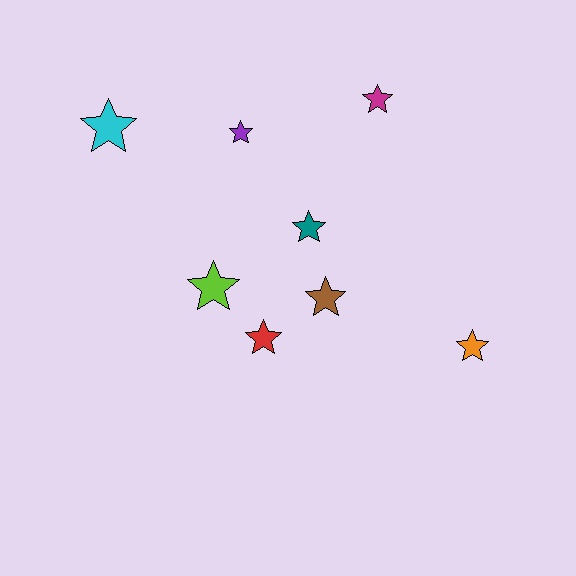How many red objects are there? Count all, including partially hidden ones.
There is 1 red object.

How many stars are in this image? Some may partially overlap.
There are 8 stars.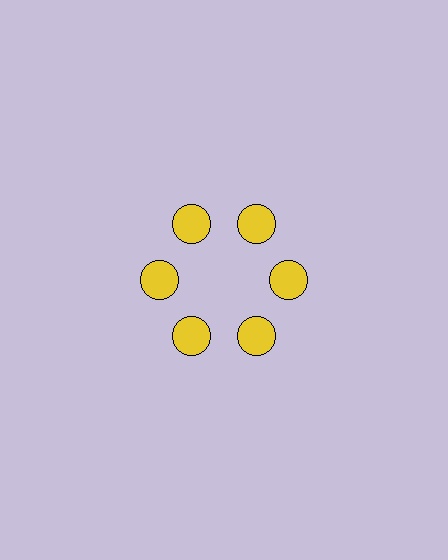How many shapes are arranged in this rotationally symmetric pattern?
There are 6 shapes, arranged in 6 groups of 1.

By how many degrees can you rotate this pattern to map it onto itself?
The pattern maps onto itself every 60 degrees of rotation.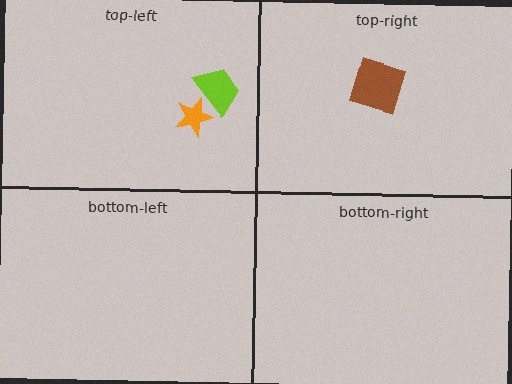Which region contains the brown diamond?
The top-right region.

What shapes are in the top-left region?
The orange star, the lime trapezoid.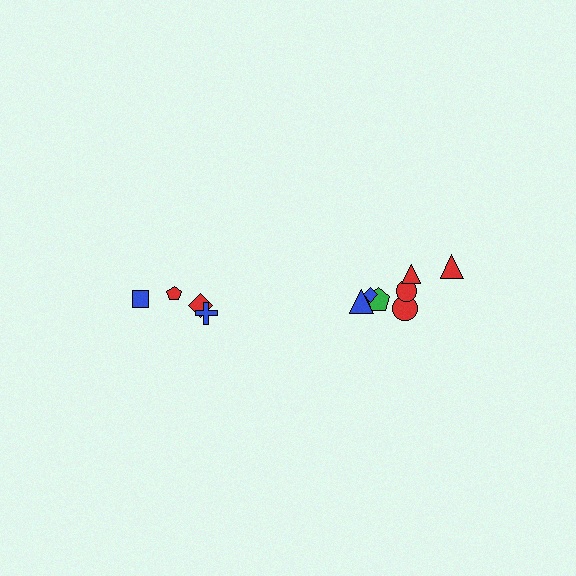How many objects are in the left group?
There are 4 objects.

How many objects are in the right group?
There are 7 objects.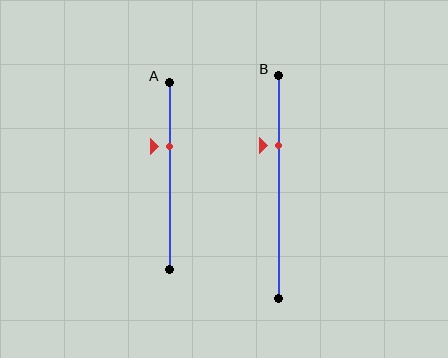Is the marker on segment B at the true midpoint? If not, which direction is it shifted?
No, the marker on segment B is shifted upward by about 19% of the segment length.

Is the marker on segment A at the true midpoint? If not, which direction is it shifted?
No, the marker on segment A is shifted upward by about 16% of the segment length.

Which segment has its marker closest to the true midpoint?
Segment A has its marker closest to the true midpoint.